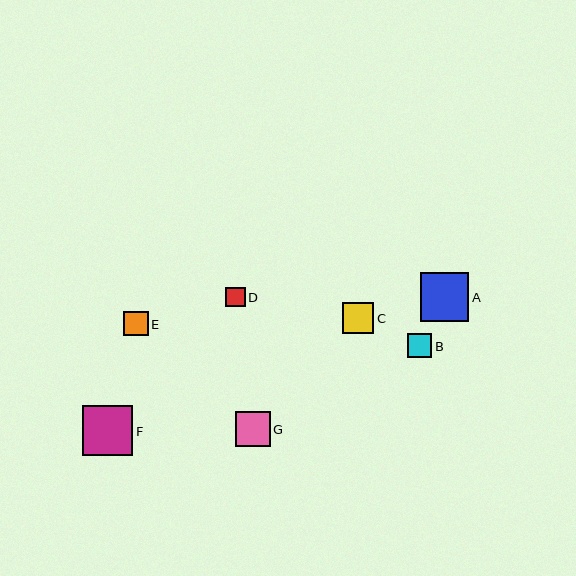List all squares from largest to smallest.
From largest to smallest: F, A, G, C, B, E, D.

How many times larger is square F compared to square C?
Square F is approximately 1.6 times the size of square C.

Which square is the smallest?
Square D is the smallest with a size of approximately 20 pixels.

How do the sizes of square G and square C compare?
Square G and square C are approximately the same size.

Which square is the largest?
Square F is the largest with a size of approximately 51 pixels.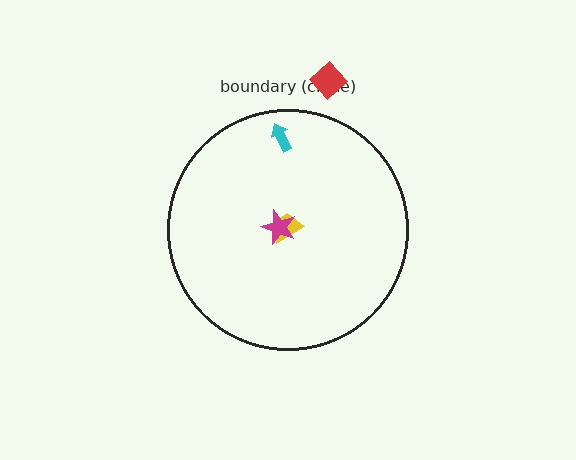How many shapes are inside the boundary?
3 inside, 1 outside.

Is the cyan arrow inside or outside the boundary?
Inside.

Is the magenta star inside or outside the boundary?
Inside.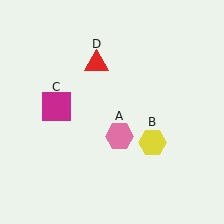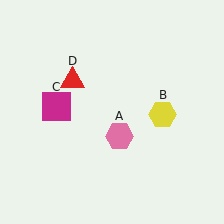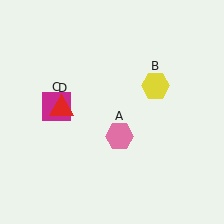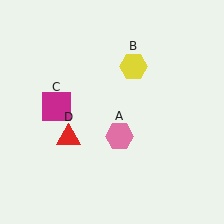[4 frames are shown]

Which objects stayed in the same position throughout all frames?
Pink hexagon (object A) and magenta square (object C) remained stationary.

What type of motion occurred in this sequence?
The yellow hexagon (object B), red triangle (object D) rotated counterclockwise around the center of the scene.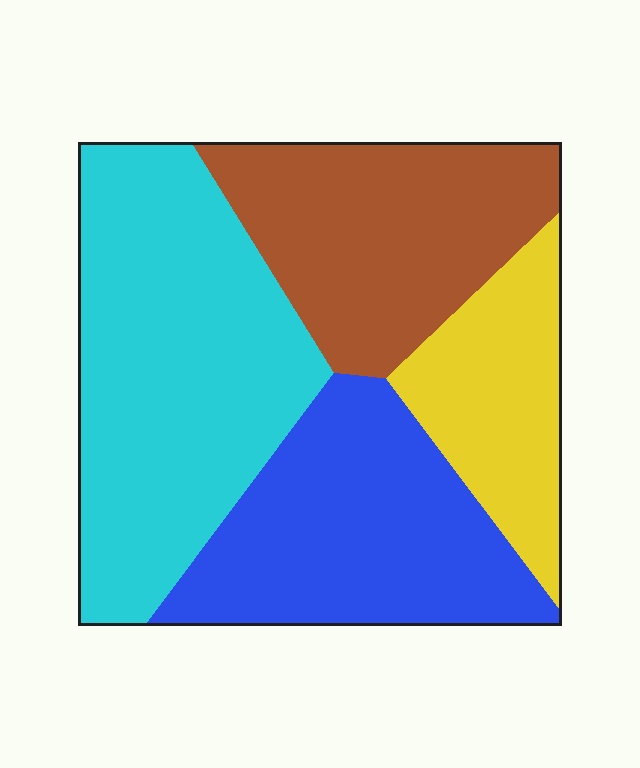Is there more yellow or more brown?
Brown.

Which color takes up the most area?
Cyan, at roughly 35%.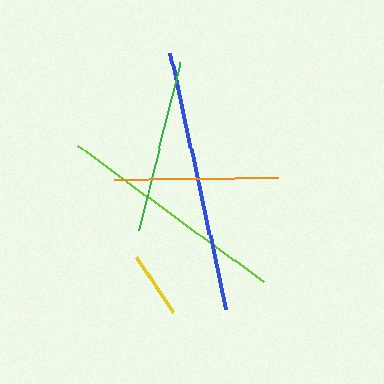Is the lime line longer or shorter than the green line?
The lime line is longer than the green line.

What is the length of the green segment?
The green segment is approximately 173 pixels long.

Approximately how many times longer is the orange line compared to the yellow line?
The orange line is approximately 2.4 times the length of the yellow line.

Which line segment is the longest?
The blue line is the longest at approximately 261 pixels.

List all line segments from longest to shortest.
From longest to shortest: blue, lime, green, orange, yellow.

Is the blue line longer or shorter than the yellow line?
The blue line is longer than the yellow line.